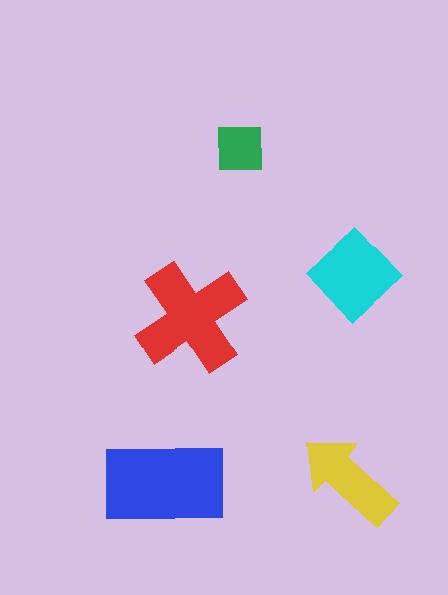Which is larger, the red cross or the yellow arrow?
The red cross.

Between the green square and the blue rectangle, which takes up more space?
The blue rectangle.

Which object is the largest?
The blue rectangle.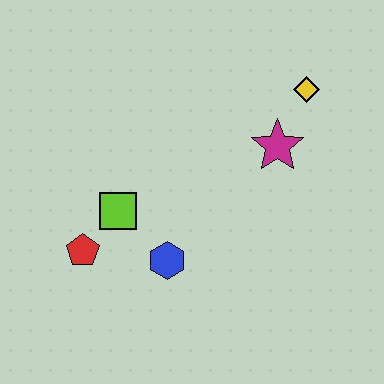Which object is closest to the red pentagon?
The lime square is closest to the red pentagon.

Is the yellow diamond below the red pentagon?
No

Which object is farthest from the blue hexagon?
The yellow diamond is farthest from the blue hexagon.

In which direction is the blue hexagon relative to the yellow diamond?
The blue hexagon is below the yellow diamond.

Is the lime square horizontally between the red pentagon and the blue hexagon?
Yes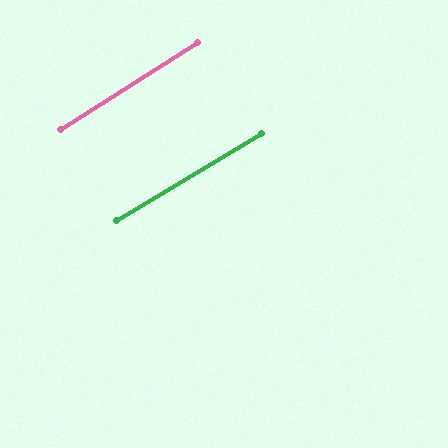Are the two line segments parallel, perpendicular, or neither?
Parallel — their directions differ by only 1.5°.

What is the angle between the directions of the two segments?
Approximately 1 degree.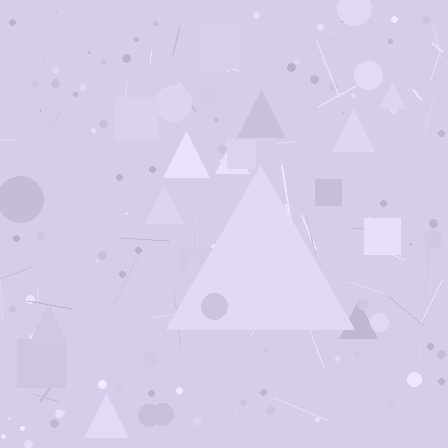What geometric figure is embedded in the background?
A triangle is embedded in the background.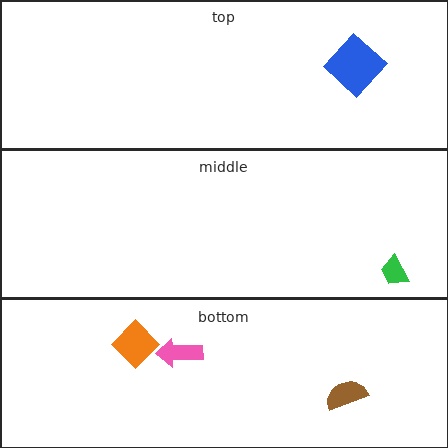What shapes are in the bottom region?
The brown semicircle, the pink arrow, the orange diamond.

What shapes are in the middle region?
The green trapezoid.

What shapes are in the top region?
The blue diamond.